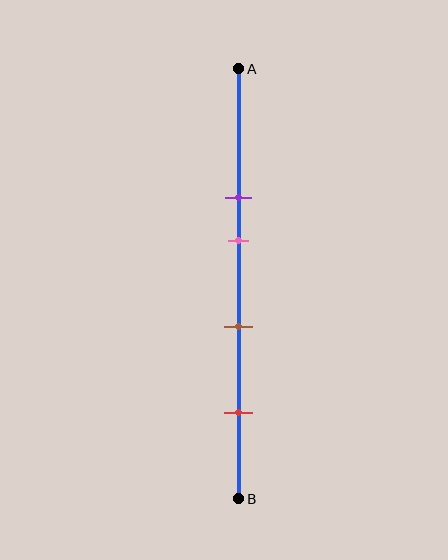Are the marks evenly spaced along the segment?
No, the marks are not evenly spaced.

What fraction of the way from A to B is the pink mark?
The pink mark is approximately 40% (0.4) of the way from A to B.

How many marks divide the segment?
There are 4 marks dividing the segment.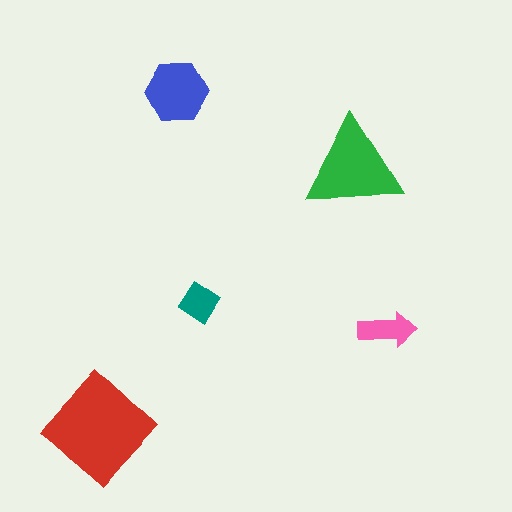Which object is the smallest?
The teal diamond.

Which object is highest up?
The blue hexagon is topmost.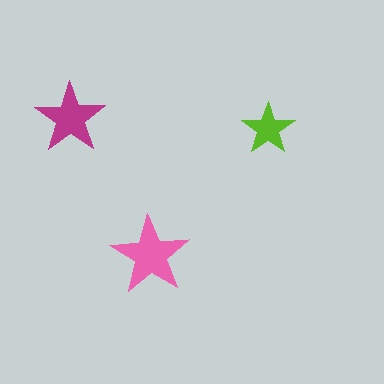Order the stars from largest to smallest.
the pink one, the magenta one, the lime one.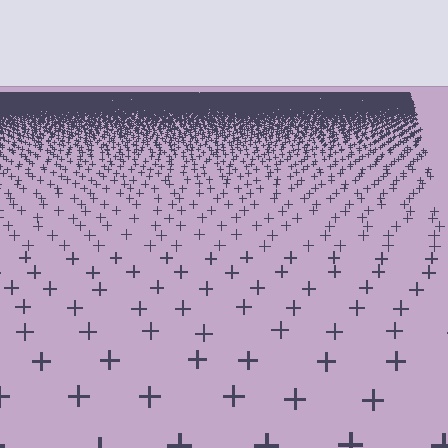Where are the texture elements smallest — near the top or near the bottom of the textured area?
Near the top.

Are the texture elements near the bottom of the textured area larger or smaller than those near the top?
Larger. Near the bottom, elements are closer to the viewer and appear at a bigger on-screen size.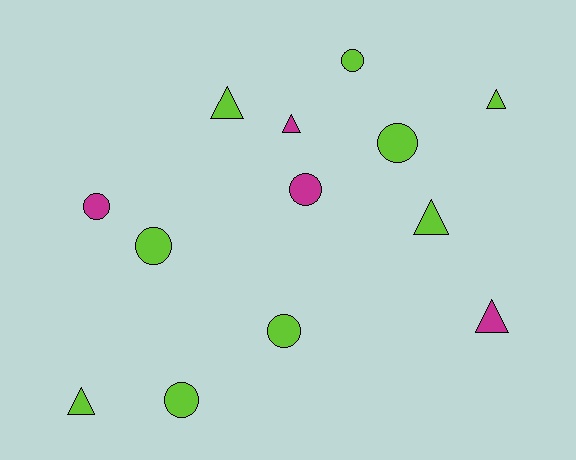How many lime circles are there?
There are 5 lime circles.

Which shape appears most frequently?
Circle, with 7 objects.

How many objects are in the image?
There are 13 objects.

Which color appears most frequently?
Lime, with 9 objects.